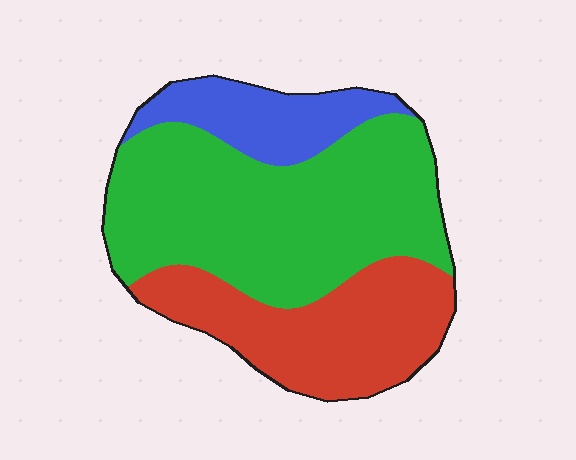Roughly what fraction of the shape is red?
Red takes up about one third (1/3) of the shape.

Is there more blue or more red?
Red.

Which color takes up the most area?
Green, at roughly 55%.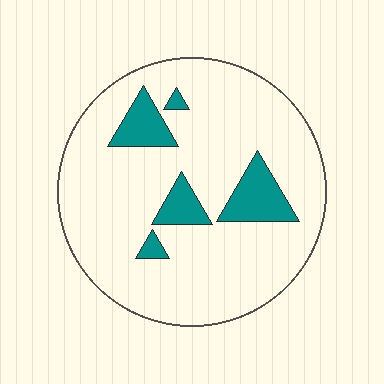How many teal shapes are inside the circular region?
5.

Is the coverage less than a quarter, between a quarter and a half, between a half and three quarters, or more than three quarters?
Less than a quarter.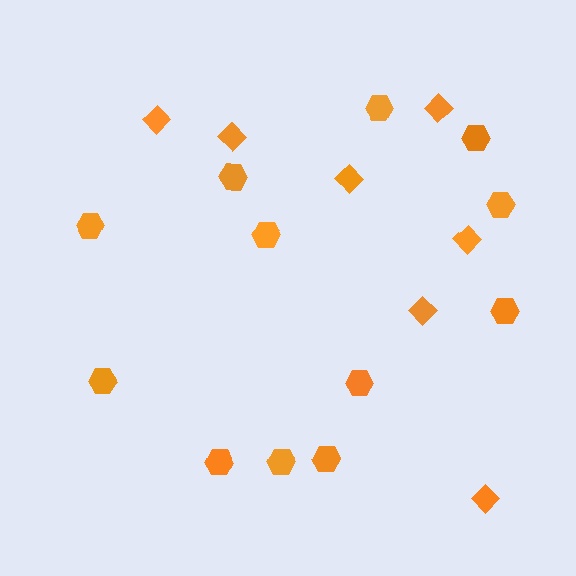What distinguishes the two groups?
There are 2 groups: one group of diamonds (7) and one group of hexagons (12).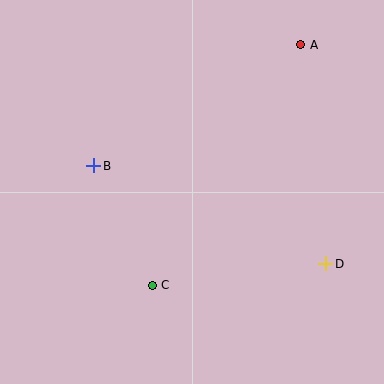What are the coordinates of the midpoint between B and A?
The midpoint between B and A is at (197, 105).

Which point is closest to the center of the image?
Point C at (152, 285) is closest to the center.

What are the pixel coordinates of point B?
Point B is at (94, 166).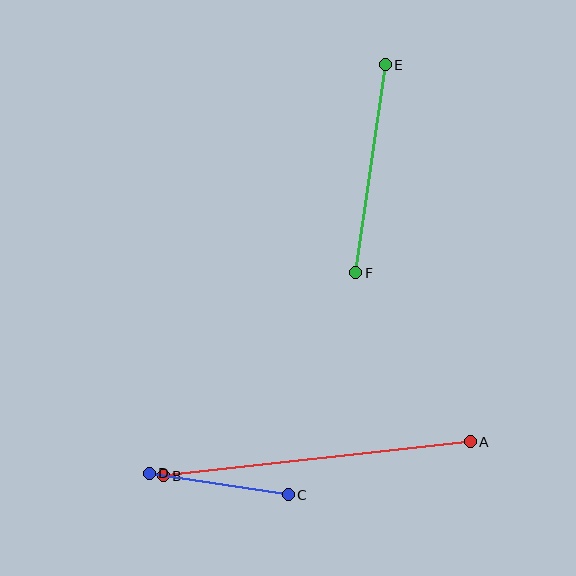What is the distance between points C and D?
The distance is approximately 140 pixels.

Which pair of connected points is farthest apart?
Points A and B are farthest apart.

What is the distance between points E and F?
The distance is approximately 210 pixels.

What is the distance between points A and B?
The distance is approximately 309 pixels.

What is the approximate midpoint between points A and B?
The midpoint is at approximately (317, 459) pixels.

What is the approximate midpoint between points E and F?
The midpoint is at approximately (370, 169) pixels.